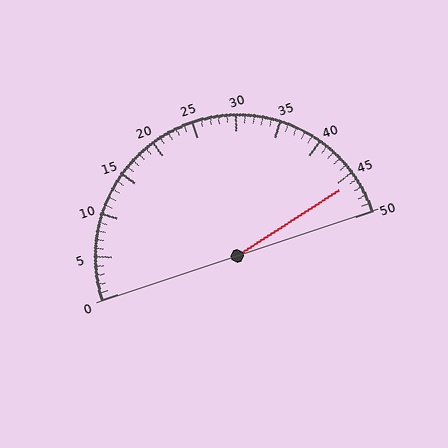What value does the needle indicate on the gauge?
The needle indicates approximately 46.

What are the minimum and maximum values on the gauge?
The gauge ranges from 0 to 50.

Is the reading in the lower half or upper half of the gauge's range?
The reading is in the upper half of the range (0 to 50).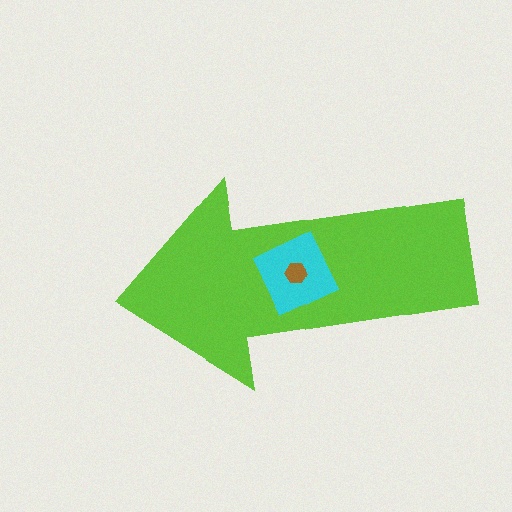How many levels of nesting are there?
3.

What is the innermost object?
The brown hexagon.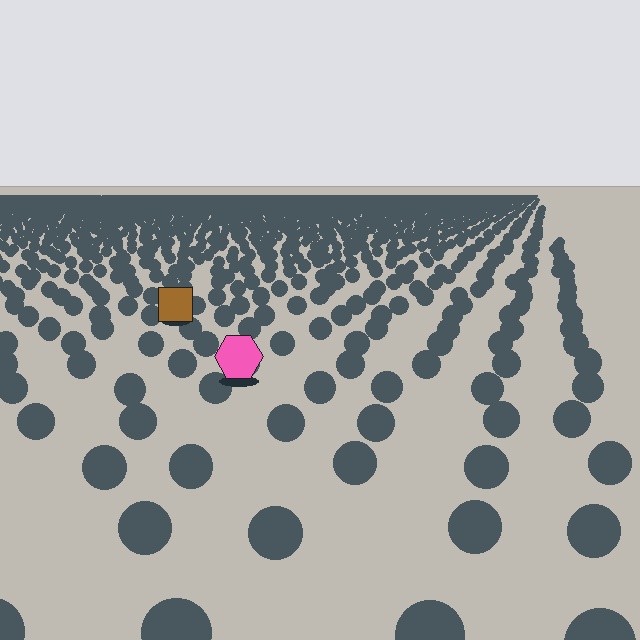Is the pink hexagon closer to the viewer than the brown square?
Yes. The pink hexagon is closer — you can tell from the texture gradient: the ground texture is coarser near it.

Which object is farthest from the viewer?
The brown square is farthest from the viewer. It appears smaller and the ground texture around it is denser.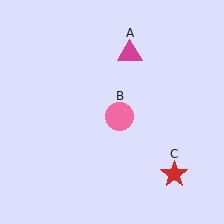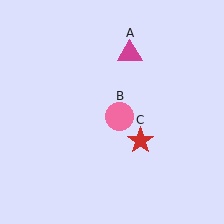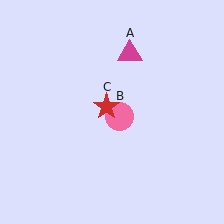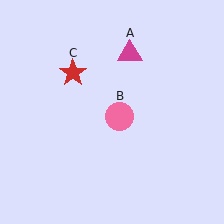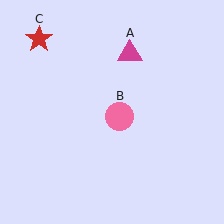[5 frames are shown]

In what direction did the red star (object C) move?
The red star (object C) moved up and to the left.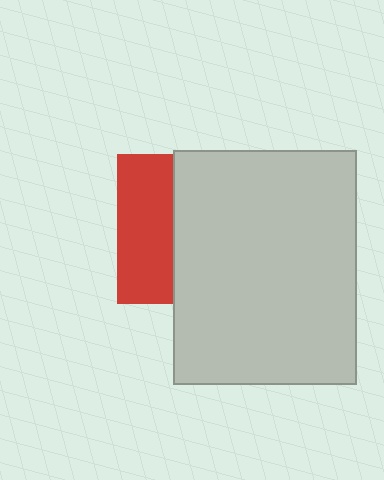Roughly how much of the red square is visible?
A small part of it is visible (roughly 37%).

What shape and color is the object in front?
The object in front is a light gray rectangle.